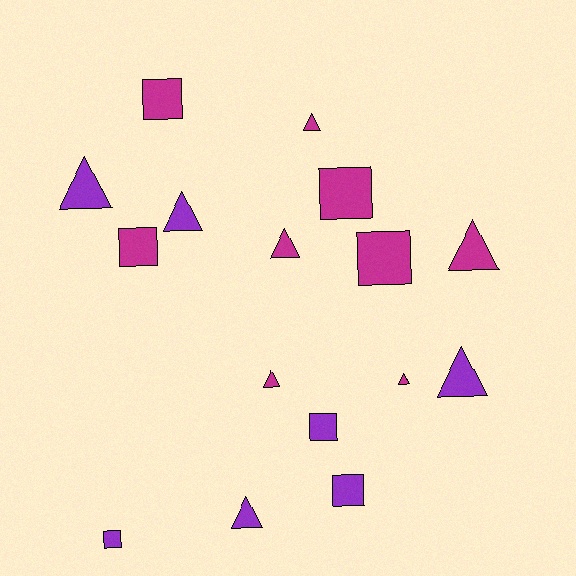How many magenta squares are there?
There are 4 magenta squares.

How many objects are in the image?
There are 16 objects.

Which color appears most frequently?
Magenta, with 9 objects.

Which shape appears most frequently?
Triangle, with 9 objects.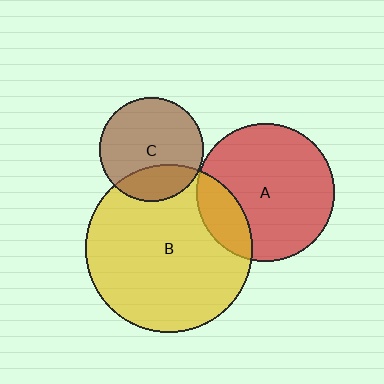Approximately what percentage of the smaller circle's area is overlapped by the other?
Approximately 25%.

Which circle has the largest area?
Circle B (yellow).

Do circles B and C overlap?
Yes.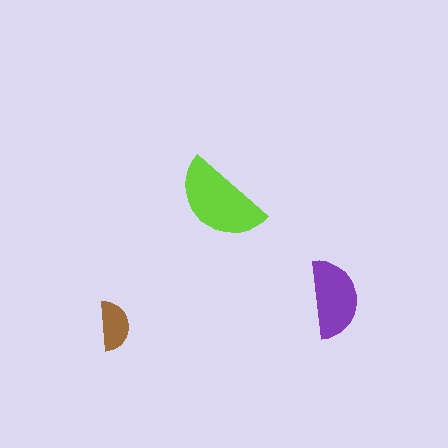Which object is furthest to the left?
The brown semicircle is leftmost.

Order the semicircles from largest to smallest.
the lime one, the purple one, the brown one.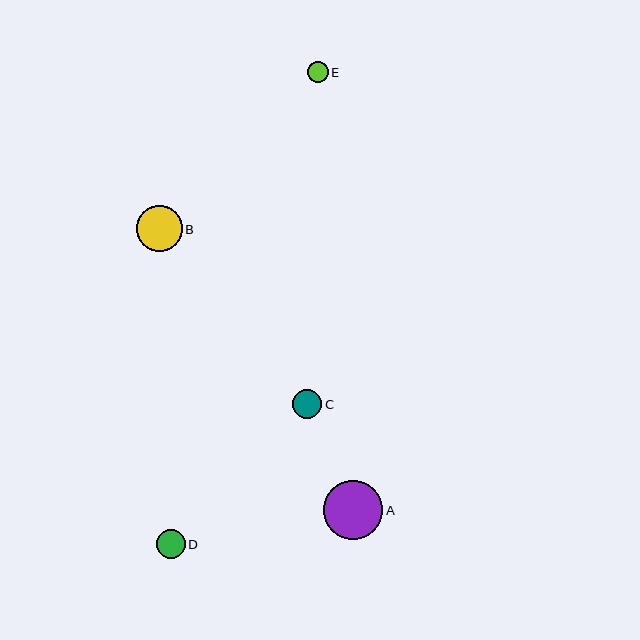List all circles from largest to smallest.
From largest to smallest: A, B, C, D, E.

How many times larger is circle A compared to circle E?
Circle A is approximately 2.9 times the size of circle E.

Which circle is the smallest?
Circle E is the smallest with a size of approximately 21 pixels.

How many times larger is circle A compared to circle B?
Circle A is approximately 1.3 times the size of circle B.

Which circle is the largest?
Circle A is the largest with a size of approximately 59 pixels.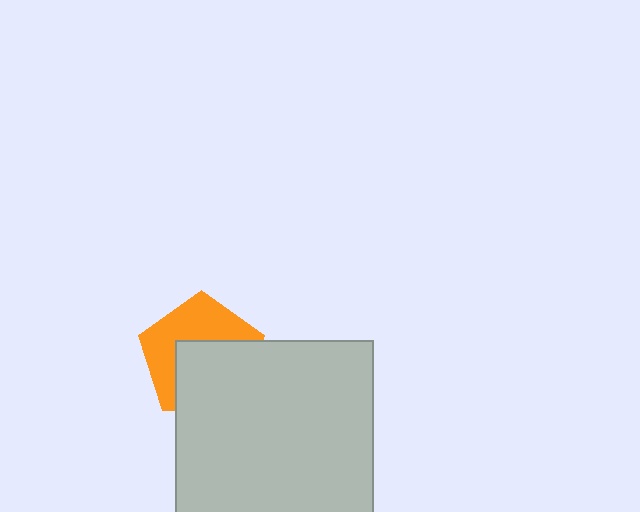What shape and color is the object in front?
The object in front is a light gray rectangle.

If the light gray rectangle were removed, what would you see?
You would see the complete orange pentagon.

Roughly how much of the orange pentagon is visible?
About half of it is visible (roughly 48%).